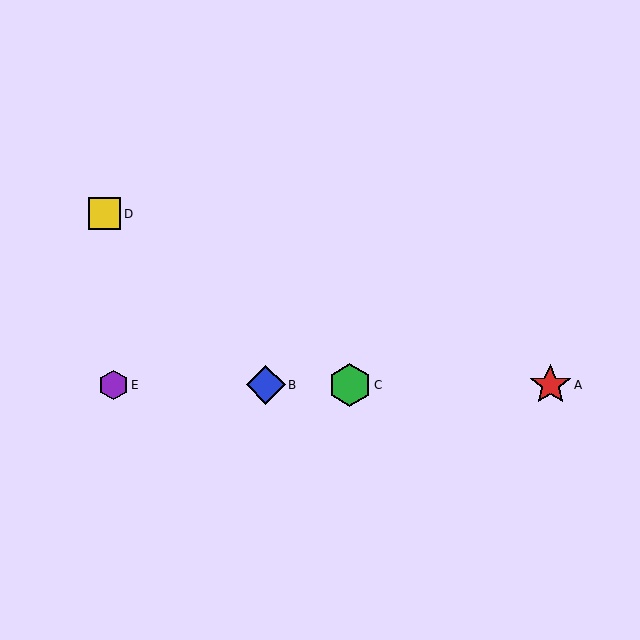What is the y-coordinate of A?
Object A is at y≈385.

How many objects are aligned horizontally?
4 objects (A, B, C, E) are aligned horizontally.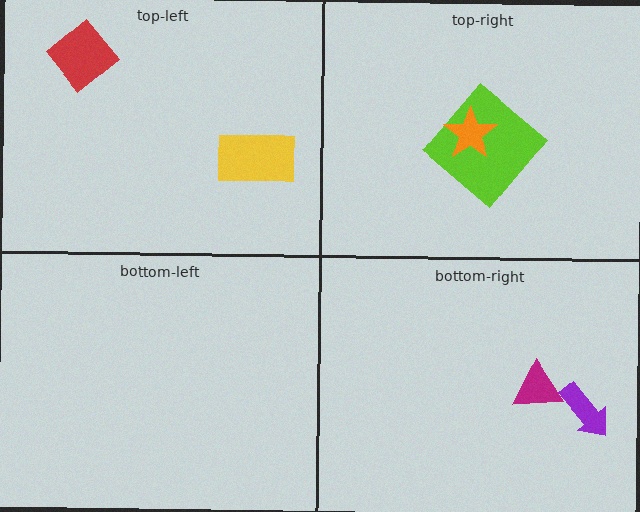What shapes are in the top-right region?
The lime diamond, the orange star.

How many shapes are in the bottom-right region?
2.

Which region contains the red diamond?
The top-left region.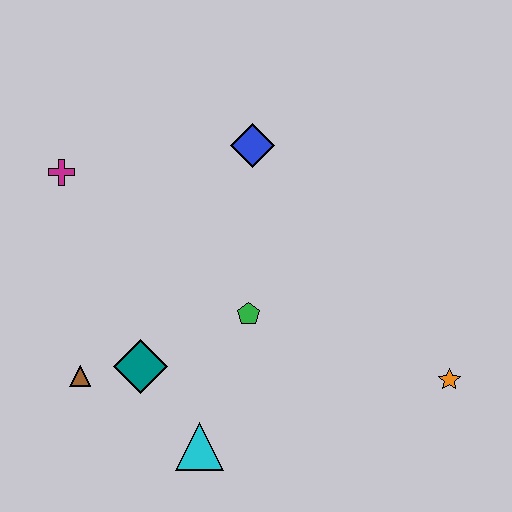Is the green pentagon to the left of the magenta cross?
No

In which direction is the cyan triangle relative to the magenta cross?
The cyan triangle is below the magenta cross.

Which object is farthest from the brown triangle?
The orange star is farthest from the brown triangle.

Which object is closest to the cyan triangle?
The teal diamond is closest to the cyan triangle.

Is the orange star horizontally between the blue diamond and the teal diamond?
No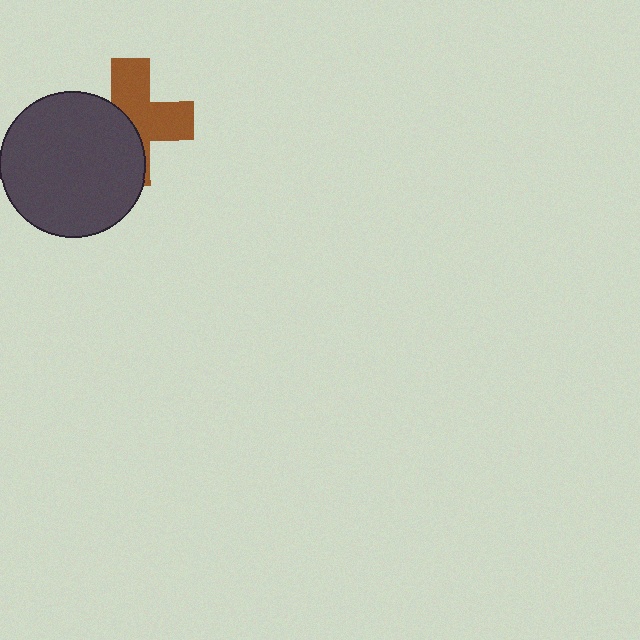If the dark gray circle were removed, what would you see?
You would see the complete brown cross.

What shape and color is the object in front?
The object in front is a dark gray circle.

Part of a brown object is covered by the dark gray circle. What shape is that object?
It is a cross.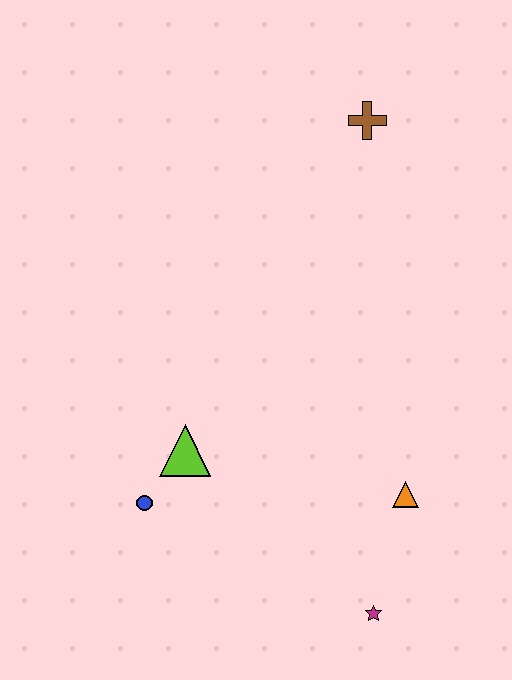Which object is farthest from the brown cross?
The magenta star is farthest from the brown cross.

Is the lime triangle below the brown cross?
Yes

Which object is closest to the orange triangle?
The magenta star is closest to the orange triangle.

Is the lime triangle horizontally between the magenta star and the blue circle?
Yes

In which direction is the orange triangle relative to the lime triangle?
The orange triangle is to the right of the lime triangle.